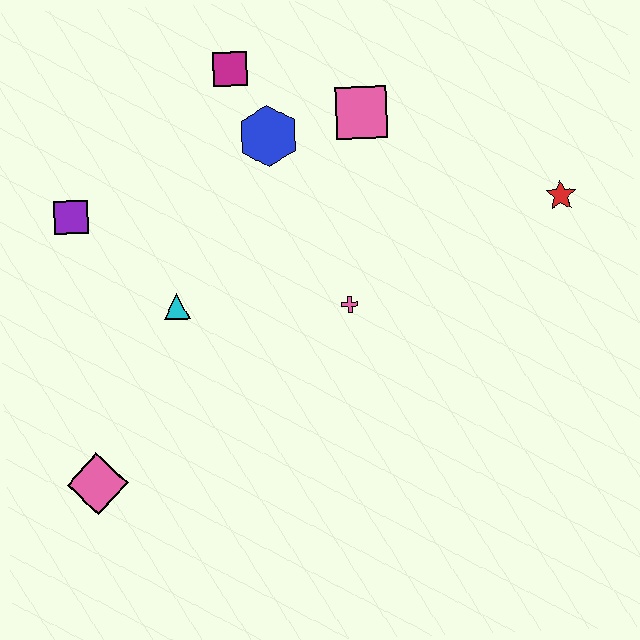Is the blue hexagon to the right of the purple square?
Yes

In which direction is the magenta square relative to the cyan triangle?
The magenta square is above the cyan triangle.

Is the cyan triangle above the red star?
No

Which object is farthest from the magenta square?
The pink diamond is farthest from the magenta square.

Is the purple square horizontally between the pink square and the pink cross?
No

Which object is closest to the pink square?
The blue hexagon is closest to the pink square.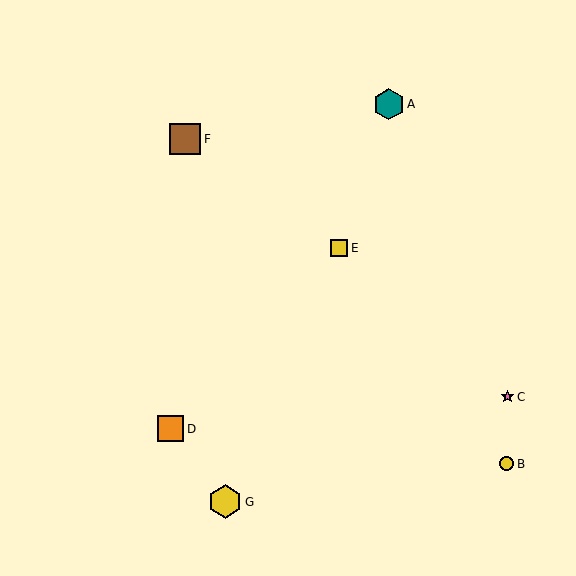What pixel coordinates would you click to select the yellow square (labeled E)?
Click at (339, 248) to select the yellow square E.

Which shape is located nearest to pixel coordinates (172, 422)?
The orange square (labeled D) at (171, 429) is nearest to that location.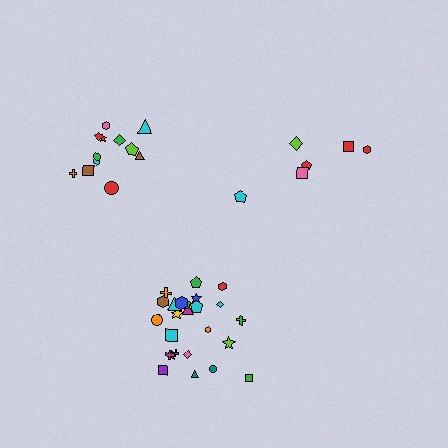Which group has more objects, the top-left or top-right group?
The top-left group.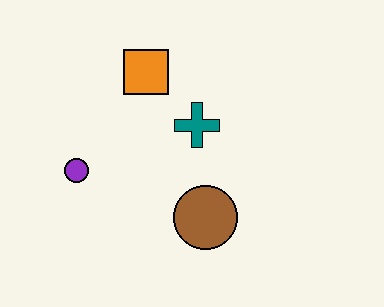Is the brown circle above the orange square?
No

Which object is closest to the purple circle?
The orange square is closest to the purple circle.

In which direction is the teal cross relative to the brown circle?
The teal cross is above the brown circle.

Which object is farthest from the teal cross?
The purple circle is farthest from the teal cross.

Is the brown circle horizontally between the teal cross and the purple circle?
No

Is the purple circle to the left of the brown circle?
Yes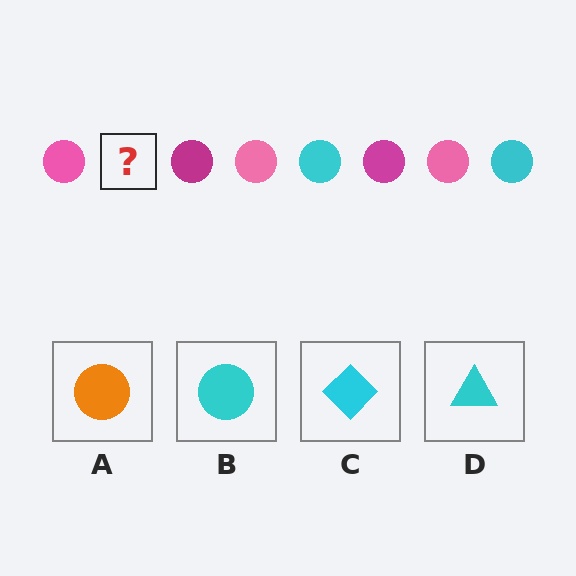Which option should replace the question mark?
Option B.